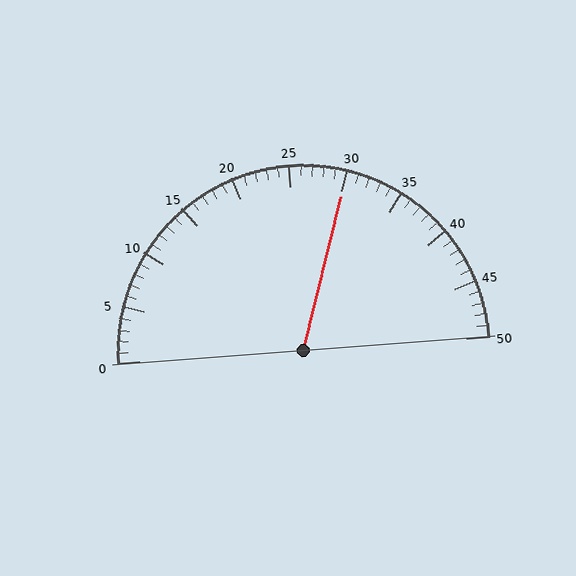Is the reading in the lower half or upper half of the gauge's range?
The reading is in the upper half of the range (0 to 50).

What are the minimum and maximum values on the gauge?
The gauge ranges from 0 to 50.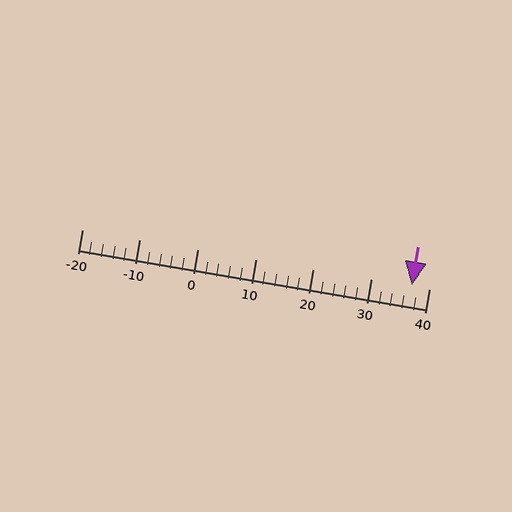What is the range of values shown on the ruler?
The ruler shows values from -20 to 40.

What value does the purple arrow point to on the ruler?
The purple arrow points to approximately 37.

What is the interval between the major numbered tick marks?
The major tick marks are spaced 10 units apart.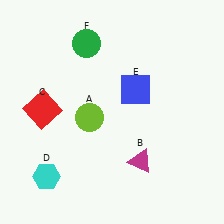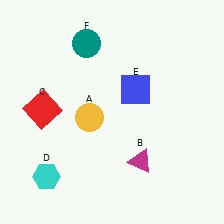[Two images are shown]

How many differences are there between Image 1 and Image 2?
There are 2 differences between the two images.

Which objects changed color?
A changed from lime to yellow. F changed from green to teal.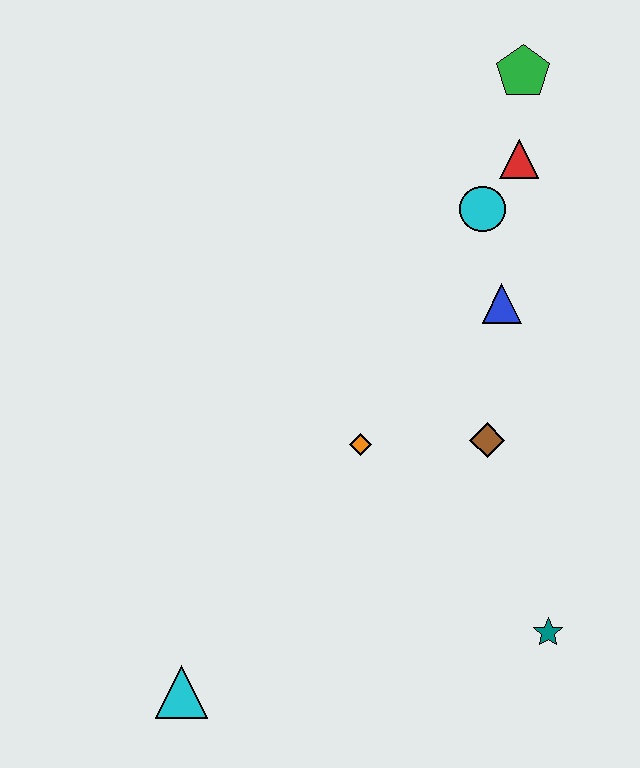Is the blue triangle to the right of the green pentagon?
No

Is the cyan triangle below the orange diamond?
Yes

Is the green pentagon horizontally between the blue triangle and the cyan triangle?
No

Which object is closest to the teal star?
The brown diamond is closest to the teal star.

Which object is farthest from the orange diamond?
The green pentagon is farthest from the orange diamond.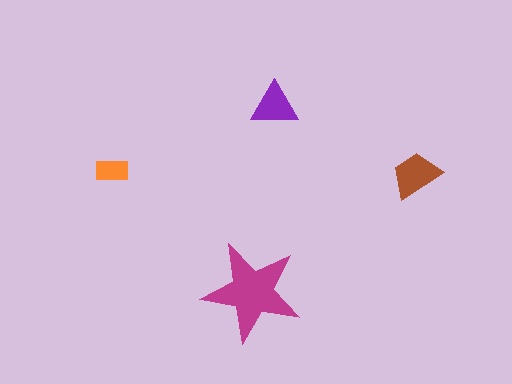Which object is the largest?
The magenta star.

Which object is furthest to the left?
The orange rectangle is leftmost.